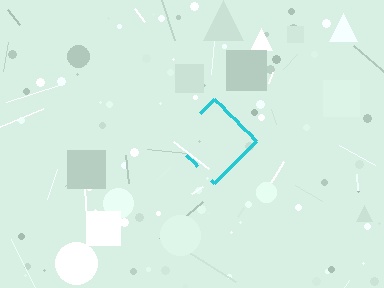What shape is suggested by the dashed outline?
The dashed outline suggests a diamond.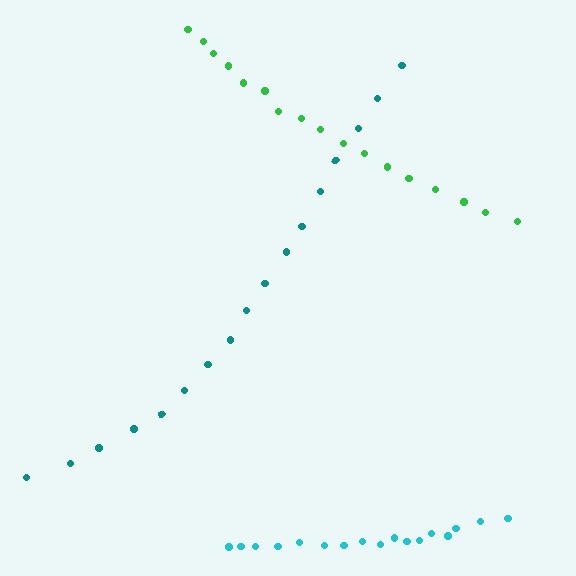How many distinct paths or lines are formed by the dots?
There are 3 distinct paths.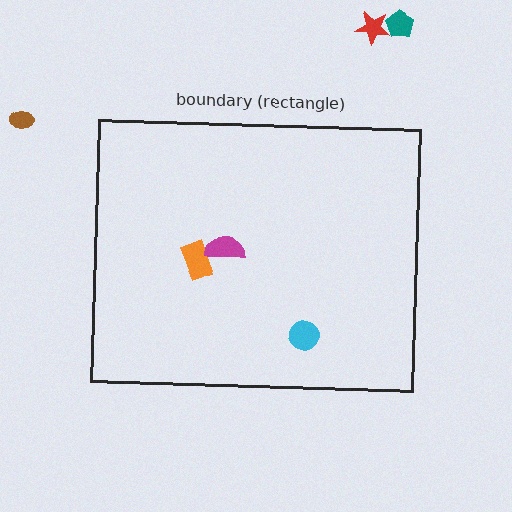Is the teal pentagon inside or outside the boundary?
Outside.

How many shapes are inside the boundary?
3 inside, 3 outside.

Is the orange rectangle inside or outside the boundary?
Inside.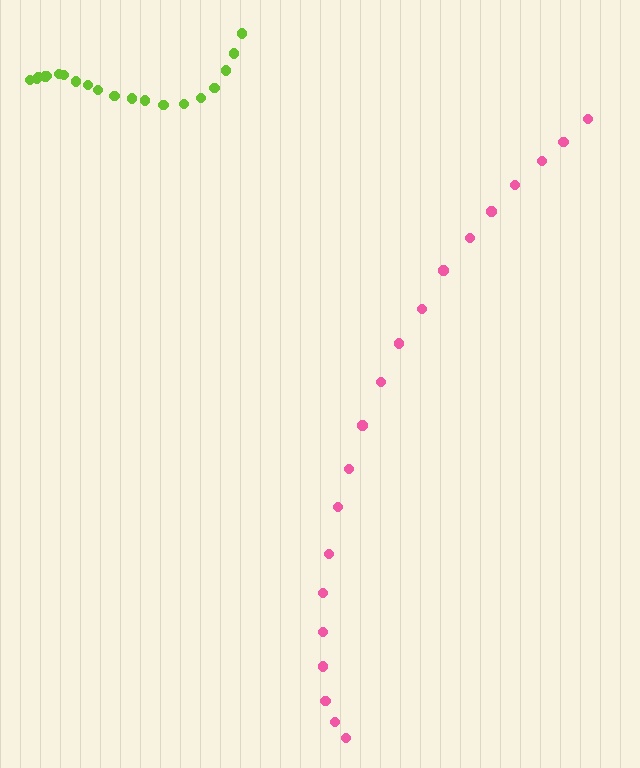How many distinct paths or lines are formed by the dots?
There are 2 distinct paths.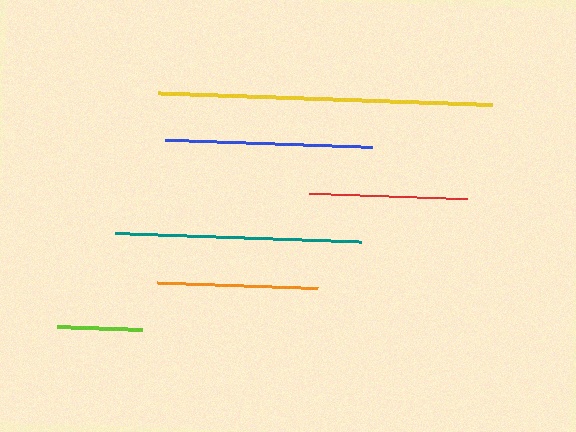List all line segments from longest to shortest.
From longest to shortest: yellow, teal, blue, orange, red, lime.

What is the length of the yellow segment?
The yellow segment is approximately 333 pixels long.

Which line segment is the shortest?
The lime line is the shortest at approximately 85 pixels.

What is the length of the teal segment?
The teal segment is approximately 247 pixels long.